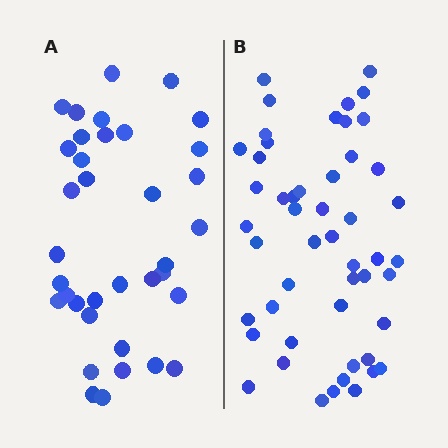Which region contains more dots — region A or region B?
Region B (the right region) has more dots.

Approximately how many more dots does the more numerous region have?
Region B has approximately 15 more dots than region A.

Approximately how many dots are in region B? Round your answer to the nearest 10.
About 50 dots.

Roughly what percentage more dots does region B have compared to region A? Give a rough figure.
About 40% more.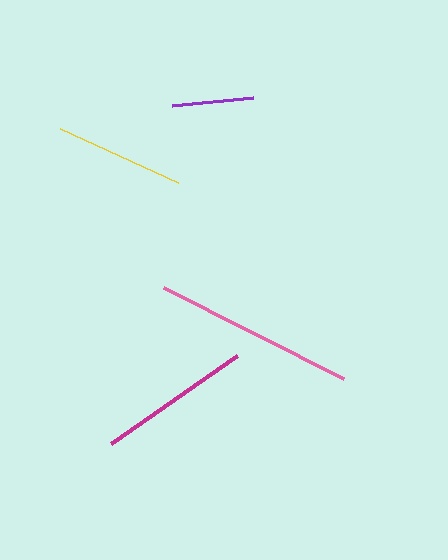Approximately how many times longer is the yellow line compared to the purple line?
The yellow line is approximately 1.6 times the length of the purple line.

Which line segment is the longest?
The pink line is the longest at approximately 201 pixels.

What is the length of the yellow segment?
The yellow segment is approximately 130 pixels long.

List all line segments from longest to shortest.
From longest to shortest: pink, magenta, yellow, purple.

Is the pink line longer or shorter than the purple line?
The pink line is longer than the purple line.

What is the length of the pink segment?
The pink segment is approximately 201 pixels long.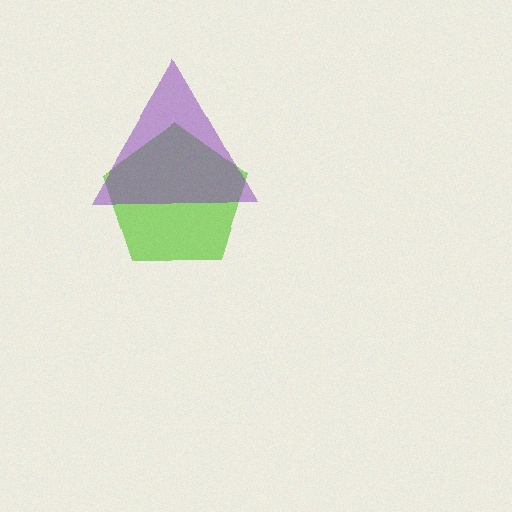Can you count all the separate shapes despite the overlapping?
Yes, there are 2 separate shapes.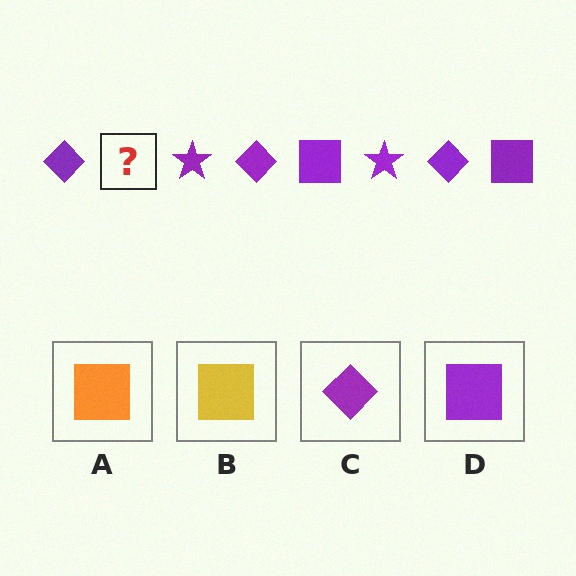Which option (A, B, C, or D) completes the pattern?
D.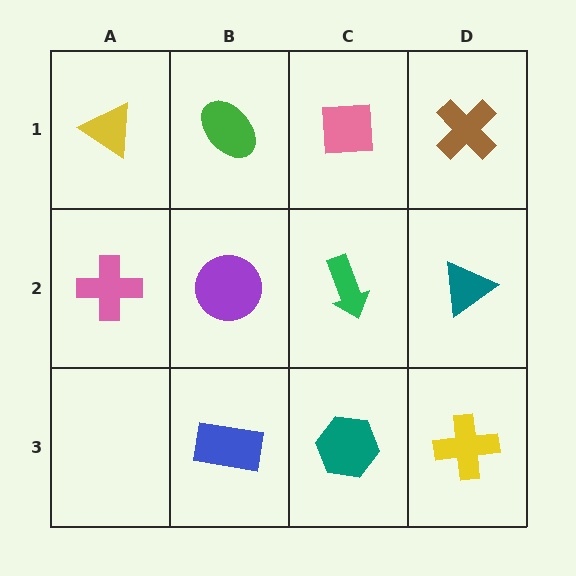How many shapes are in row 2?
4 shapes.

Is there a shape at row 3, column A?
No, that cell is empty.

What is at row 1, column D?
A brown cross.